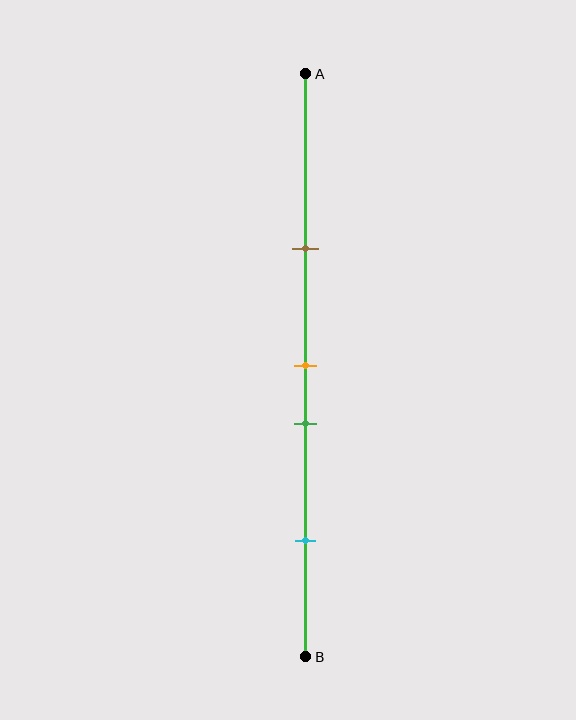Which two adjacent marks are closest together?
The orange and green marks are the closest adjacent pair.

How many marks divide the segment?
There are 4 marks dividing the segment.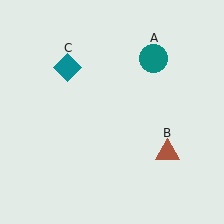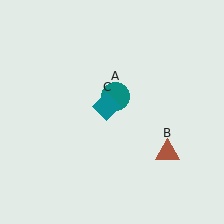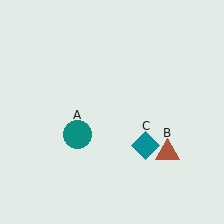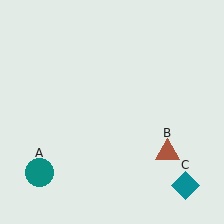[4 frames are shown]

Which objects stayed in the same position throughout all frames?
Brown triangle (object B) remained stationary.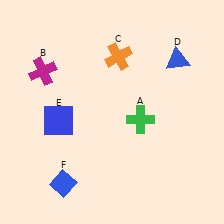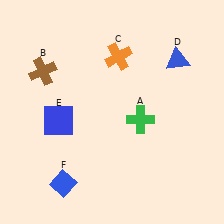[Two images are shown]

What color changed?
The cross (B) changed from magenta in Image 1 to brown in Image 2.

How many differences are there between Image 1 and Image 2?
There is 1 difference between the two images.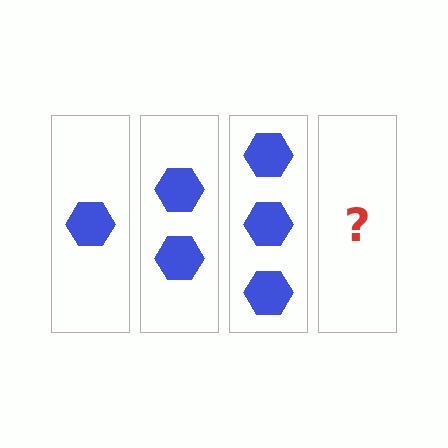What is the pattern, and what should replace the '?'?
The pattern is that each step adds one more hexagon. The '?' should be 4 hexagons.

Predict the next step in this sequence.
The next step is 4 hexagons.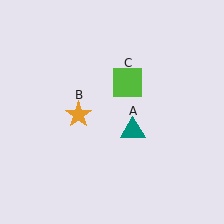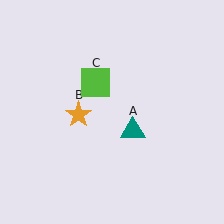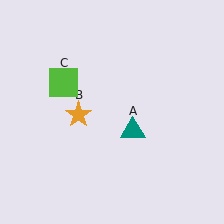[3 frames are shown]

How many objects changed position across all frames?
1 object changed position: lime square (object C).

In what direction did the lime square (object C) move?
The lime square (object C) moved left.